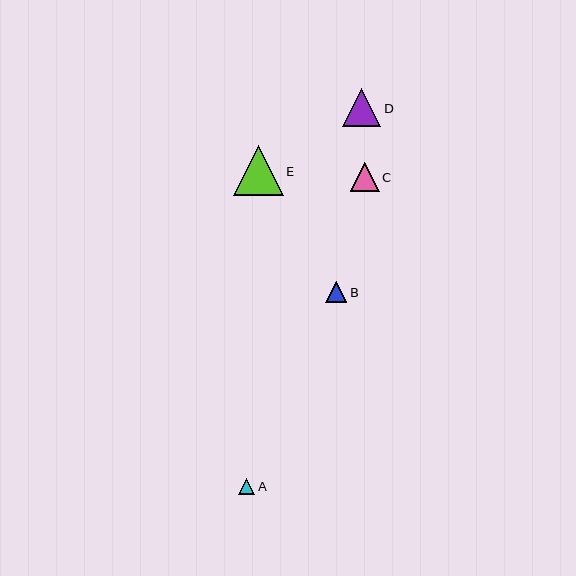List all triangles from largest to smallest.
From largest to smallest: E, D, C, B, A.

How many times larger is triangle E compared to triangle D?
Triangle E is approximately 1.3 times the size of triangle D.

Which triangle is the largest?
Triangle E is the largest with a size of approximately 49 pixels.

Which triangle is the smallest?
Triangle A is the smallest with a size of approximately 16 pixels.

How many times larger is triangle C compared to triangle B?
Triangle C is approximately 1.4 times the size of triangle B.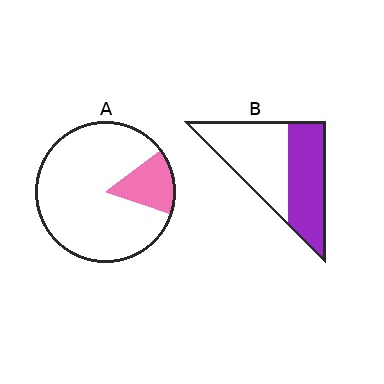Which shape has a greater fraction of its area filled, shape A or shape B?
Shape B.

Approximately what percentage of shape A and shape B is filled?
A is approximately 15% and B is approximately 45%.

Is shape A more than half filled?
No.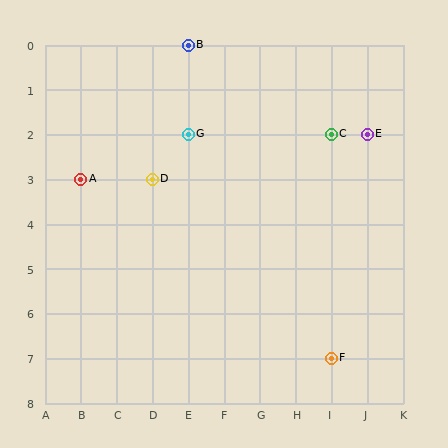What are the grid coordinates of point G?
Point G is at grid coordinates (E, 2).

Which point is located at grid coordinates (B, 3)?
Point A is at (B, 3).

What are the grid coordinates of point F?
Point F is at grid coordinates (I, 7).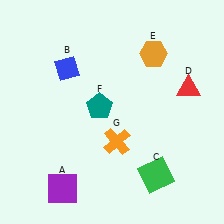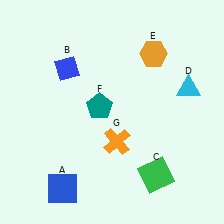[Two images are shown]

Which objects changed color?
A changed from purple to blue. D changed from red to cyan.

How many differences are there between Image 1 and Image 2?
There are 2 differences between the two images.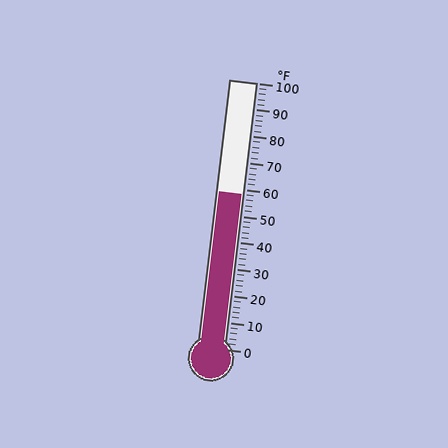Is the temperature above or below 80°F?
The temperature is below 80°F.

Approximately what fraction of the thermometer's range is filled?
The thermometer is filled to approximately 60% of its range.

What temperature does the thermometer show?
The thermometer shows approximately 58°F.